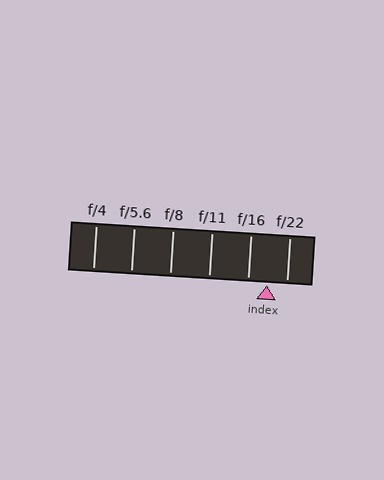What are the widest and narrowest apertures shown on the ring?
The widest aperture shown is f/4 and the narrowest is f/22.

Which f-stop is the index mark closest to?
The index mark is closest to f/16.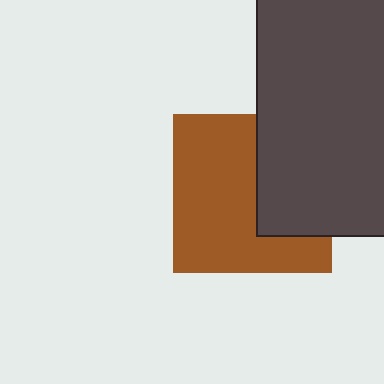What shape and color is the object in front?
The object in front is a dark gray rectangle.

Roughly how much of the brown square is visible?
About half of it is visible (roughly 63%).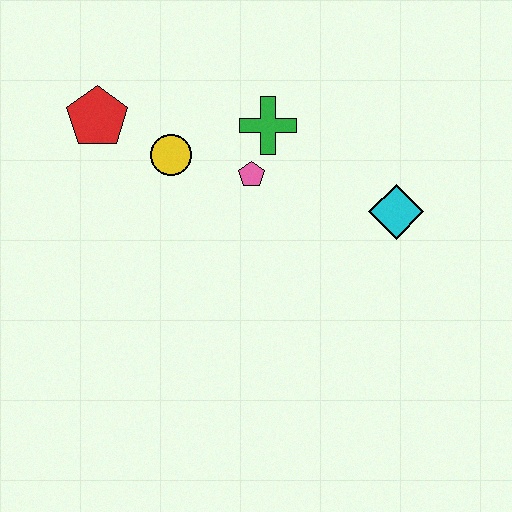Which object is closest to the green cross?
The pink pentagon is closest to the green cross.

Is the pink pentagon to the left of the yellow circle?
No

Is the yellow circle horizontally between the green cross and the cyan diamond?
No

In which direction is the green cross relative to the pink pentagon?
The green cross is above the pink pentagon.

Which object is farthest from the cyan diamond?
The red pentagon is farthest from the cyan diamond.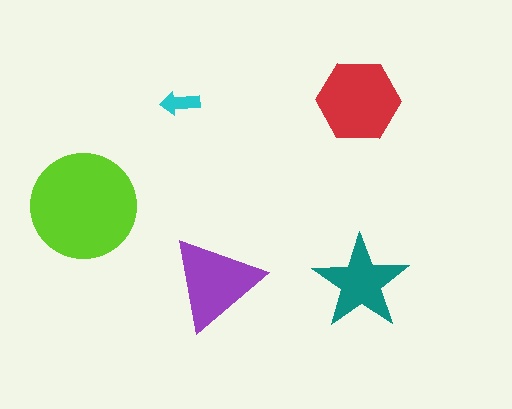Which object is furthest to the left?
The lime circle is leftmost.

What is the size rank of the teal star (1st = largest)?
4th.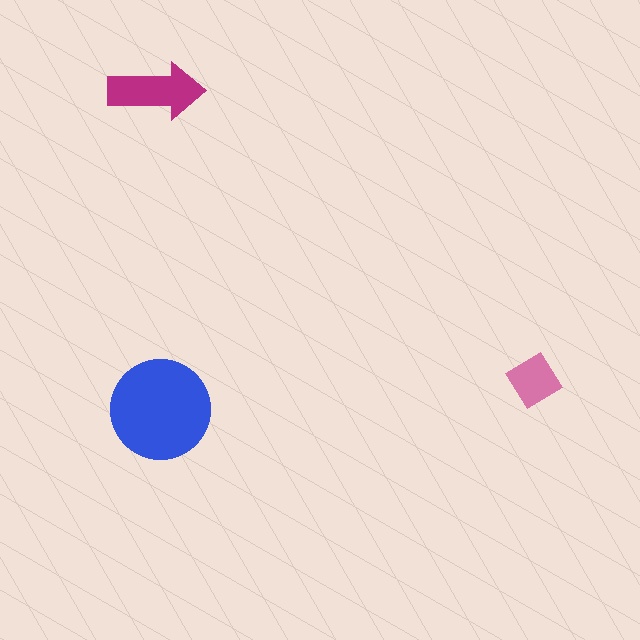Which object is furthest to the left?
The magenta arrow is leftmost.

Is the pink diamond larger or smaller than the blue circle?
Smaller.